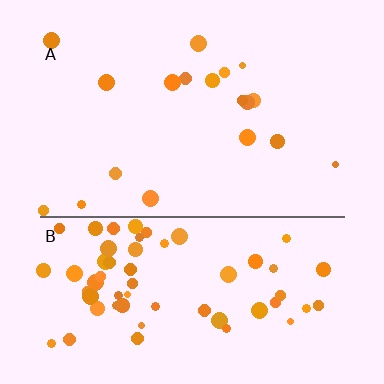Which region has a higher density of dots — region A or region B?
B (the bottom).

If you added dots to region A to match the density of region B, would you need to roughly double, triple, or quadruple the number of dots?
Approximately triple.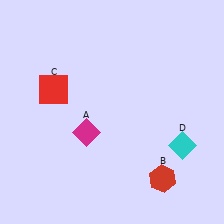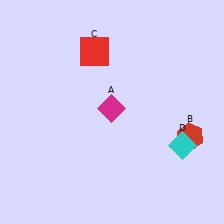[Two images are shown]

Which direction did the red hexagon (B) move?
The red hexagon (B) moved up.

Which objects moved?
The objects that moved are: the magenta diamond (A), the red hexagon (B), the red square (C).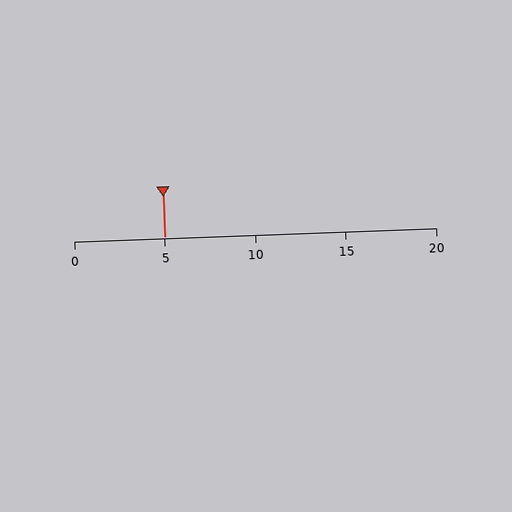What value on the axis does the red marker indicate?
The marker indicates approximately 5.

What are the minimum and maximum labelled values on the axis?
The axis runs from 0 to 20.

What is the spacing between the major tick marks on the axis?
The major ticks are spaced 5 apart.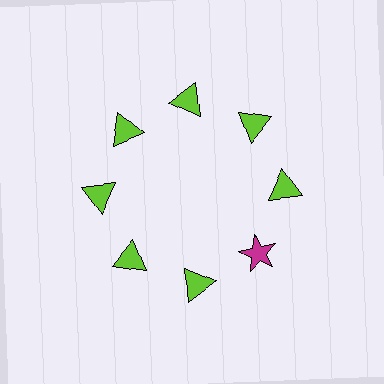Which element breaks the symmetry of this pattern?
The magenta star at roughly the 4 o'clock position breaks the symmetry. All other shapes are lime triangles.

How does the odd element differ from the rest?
It differs in both color (magenta instead of lime) and shape (star instead of triangle).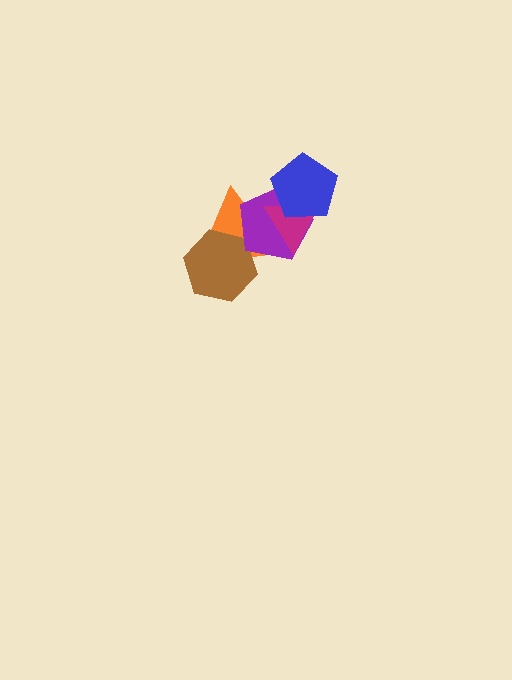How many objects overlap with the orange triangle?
3 objects overlap with the orange triangle.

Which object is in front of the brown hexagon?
The purple pentagon is in front of the brown hexagon.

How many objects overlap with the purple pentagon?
4 objects overlap with the purple pentagon.